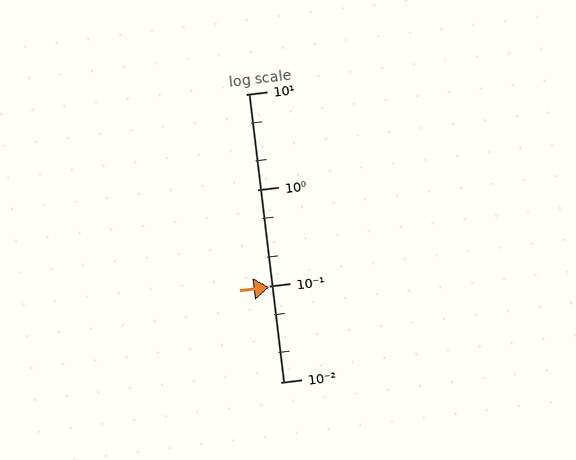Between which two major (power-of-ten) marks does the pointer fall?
The pointer is between 0.01 and 0.1.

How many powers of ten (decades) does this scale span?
The scale spans 3 decades, from 0.01 to 10.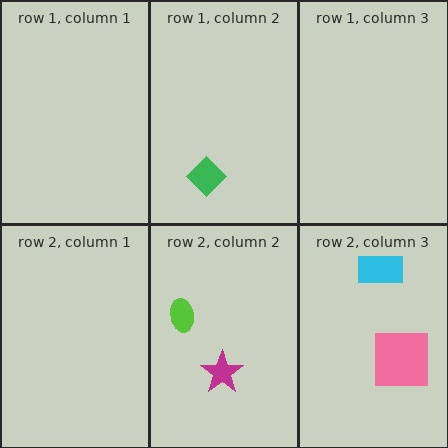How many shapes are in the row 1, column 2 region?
1.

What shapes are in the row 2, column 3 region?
The pink square, the cyan rectangle.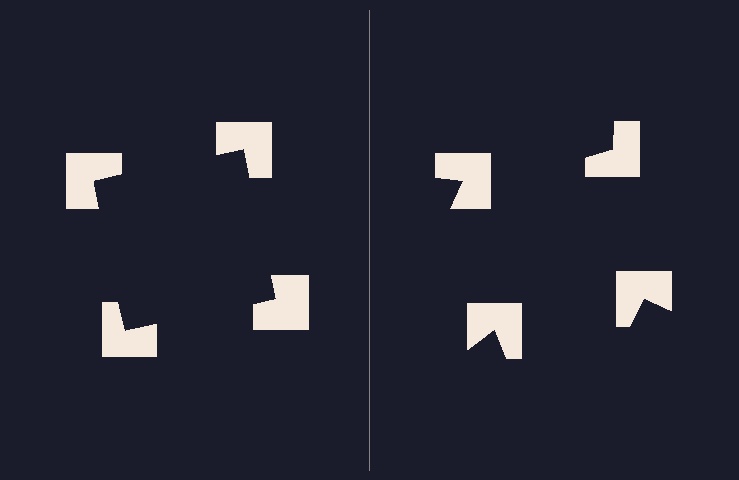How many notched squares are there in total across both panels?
8 — 4 on each side.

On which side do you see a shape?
An illusory square appears on the left side. On the right side the wedge cuts are rotated, so no coherent shape forms.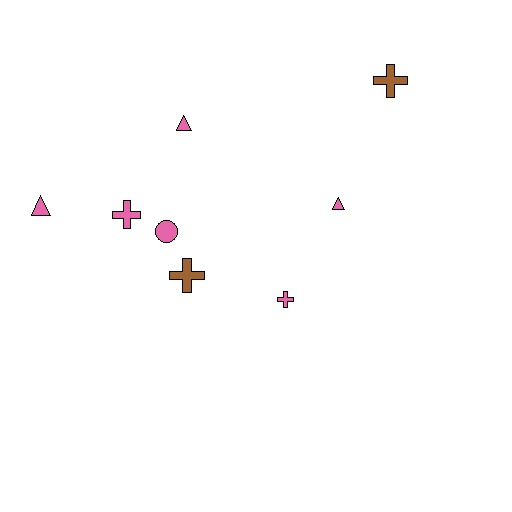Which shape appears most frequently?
Cross, with 4 objects.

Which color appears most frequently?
Pink, with 6 objects.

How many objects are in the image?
There are 8 objects.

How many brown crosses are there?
There are 2 brown crosses.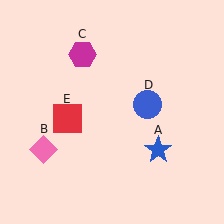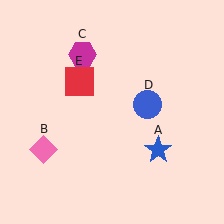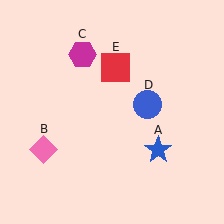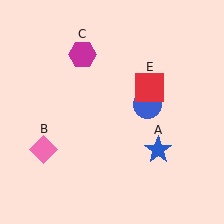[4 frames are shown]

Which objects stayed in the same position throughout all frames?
Blue star (object A) and pink diamond (object B) and magenta hexagon (object C) and blue circle (object D) remained stationary.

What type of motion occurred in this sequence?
The red square (object E) rotated clockwise around the center of the scene.